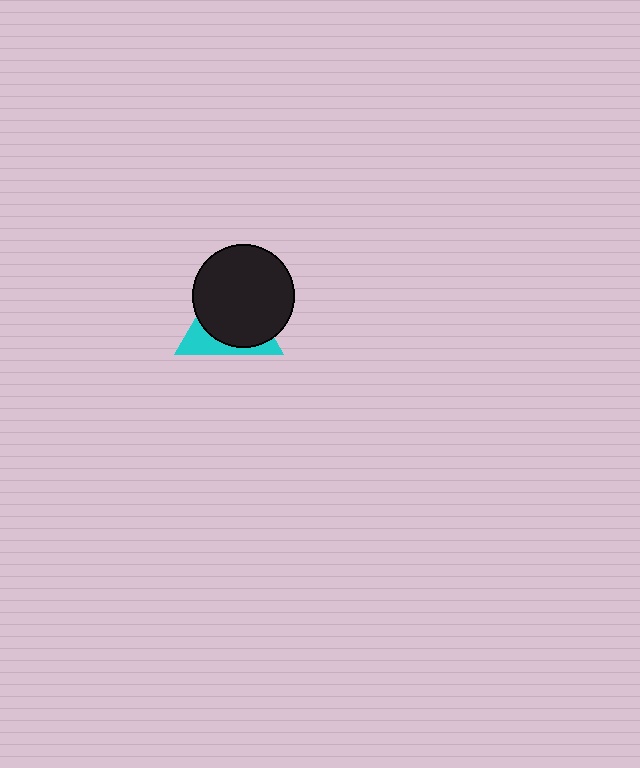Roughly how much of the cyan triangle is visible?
A small part of it is visible (roughly 31%).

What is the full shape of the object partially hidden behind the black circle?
The partially hidden object is a cyan triangle.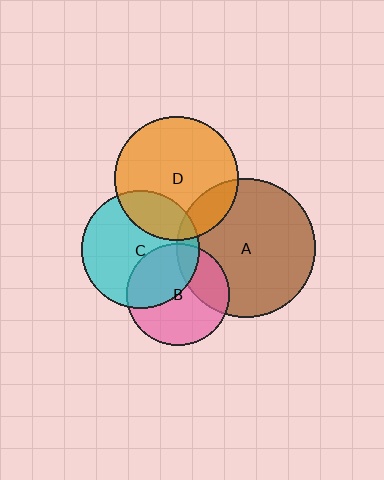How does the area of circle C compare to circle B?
Approximately 1.3 times.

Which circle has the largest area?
Circle A (brown).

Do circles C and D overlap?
Yes.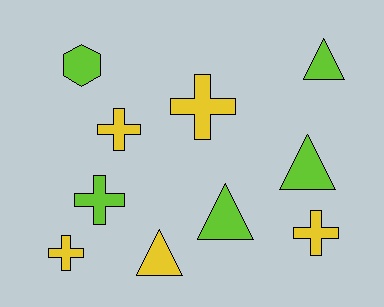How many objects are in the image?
There are 10 objects.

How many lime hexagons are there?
There is 1 lime hexagon.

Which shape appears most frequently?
Cross, with 5 objects.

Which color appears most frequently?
Lime, with 5 objects.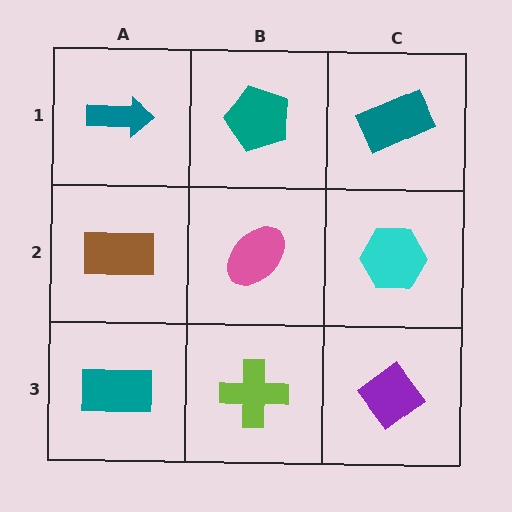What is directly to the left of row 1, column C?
A teal pentagon.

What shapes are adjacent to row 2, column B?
A teal pentagon (row 1, column B), a lime cross (row 3, column B), a brown rectangle (row 2, column A), a cyan hexagon (row 2, column C).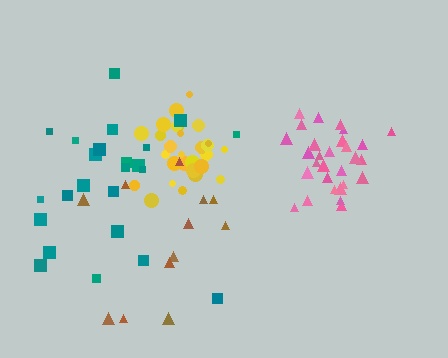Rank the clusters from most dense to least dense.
yellow, pink, teal, brown.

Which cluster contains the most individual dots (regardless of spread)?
Yellow (30).